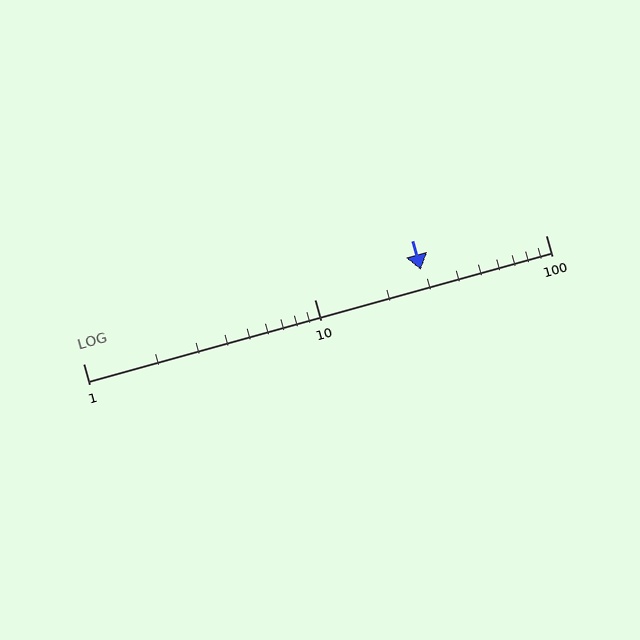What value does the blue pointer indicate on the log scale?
The pointer indicates approximately 29.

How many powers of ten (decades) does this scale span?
The scale spans 2 decades, from 1 to 100.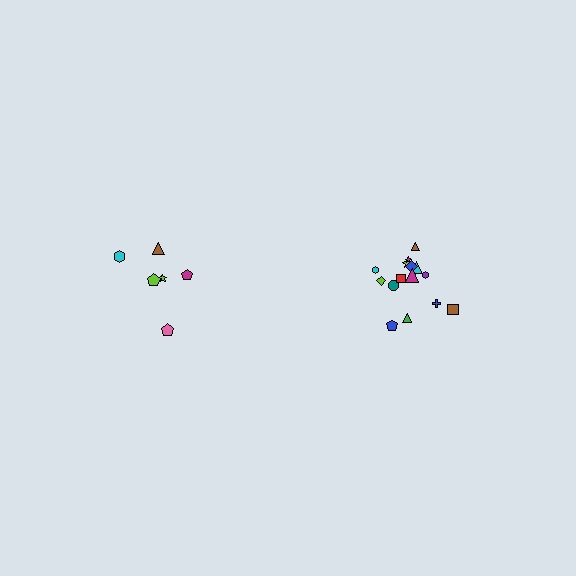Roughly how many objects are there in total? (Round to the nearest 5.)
Roughly 20 objects in total.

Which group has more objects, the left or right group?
The right group.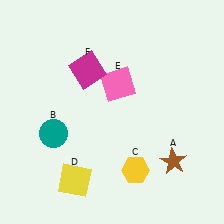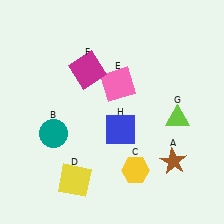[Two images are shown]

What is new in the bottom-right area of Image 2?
A blue square (H) was added in the bottom-right area of Image 2.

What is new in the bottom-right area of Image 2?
A lime triangle (G) was added in the bottom-right area of Image 2.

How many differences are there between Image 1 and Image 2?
There are 2 differences between the two images.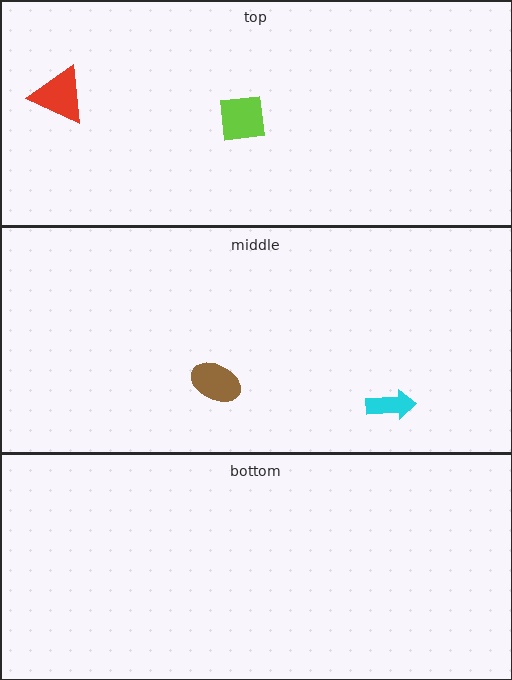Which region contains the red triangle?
The top region.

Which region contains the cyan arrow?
The middle region.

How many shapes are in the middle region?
2.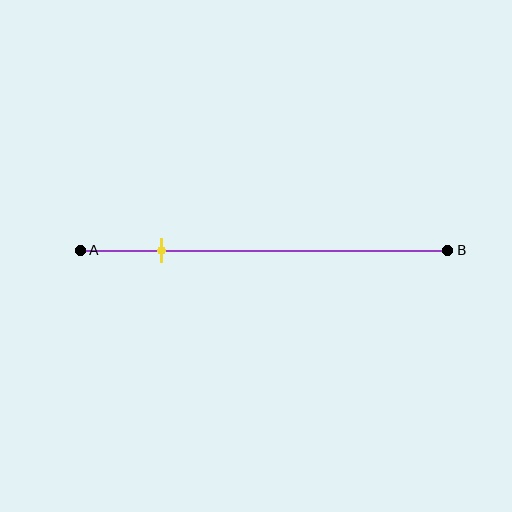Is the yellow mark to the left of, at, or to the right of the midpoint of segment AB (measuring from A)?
The yellow mark is to the left of the midpoint of segment AB.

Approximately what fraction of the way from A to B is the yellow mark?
The yellow mark is approximately 20% of the way from A to B.